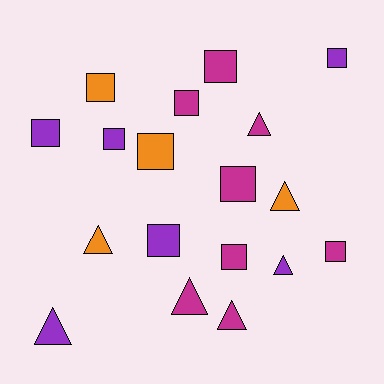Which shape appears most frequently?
Square, with 11 objects.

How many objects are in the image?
There are 18 objects.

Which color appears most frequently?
Magenta, with 8 objects.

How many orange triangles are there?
There are 2 orange triangles.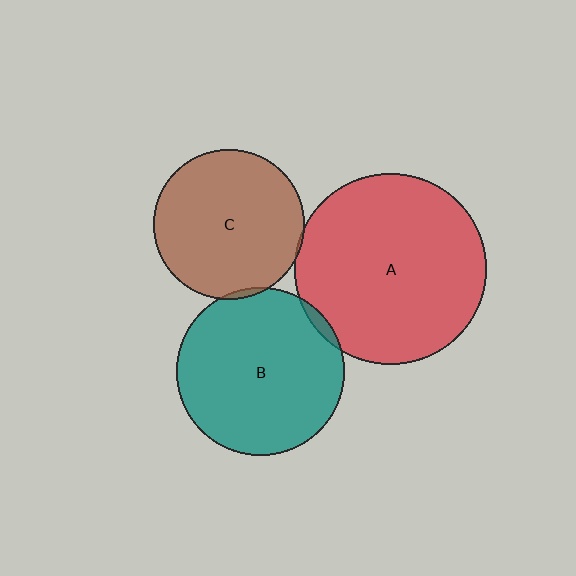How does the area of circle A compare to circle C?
Approximately 1.6 times.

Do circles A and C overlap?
Yes.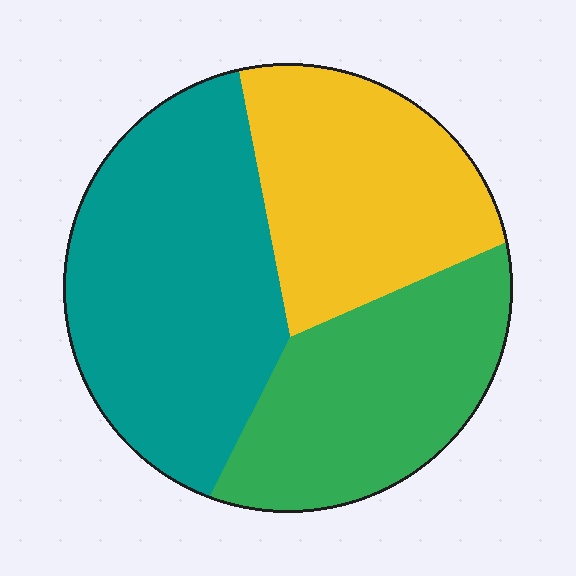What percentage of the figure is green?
Green covers about 30% of the figure.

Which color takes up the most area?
Teal, at roughly 40%.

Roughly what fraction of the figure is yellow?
Yellow covers around 30% of the figure.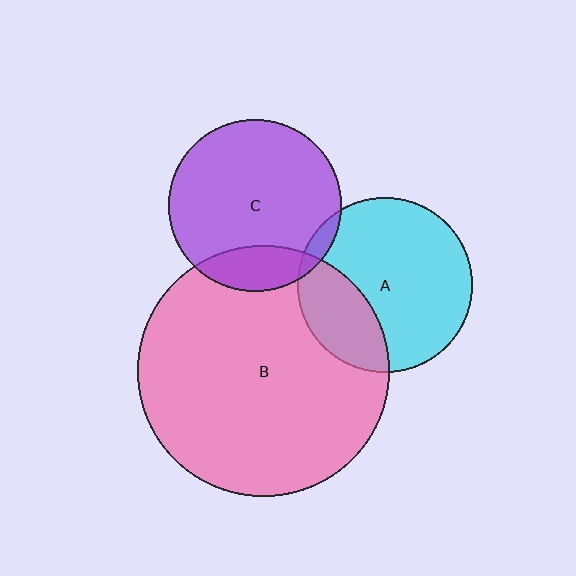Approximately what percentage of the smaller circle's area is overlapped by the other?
Approximately 25%.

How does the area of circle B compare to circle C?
Approximately 2.1 times.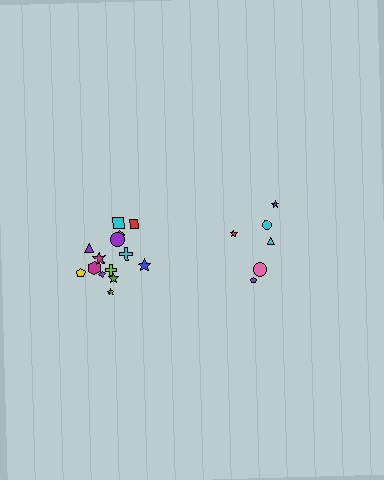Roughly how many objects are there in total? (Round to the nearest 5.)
Roughly 20 objects in total.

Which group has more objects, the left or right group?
The left group.